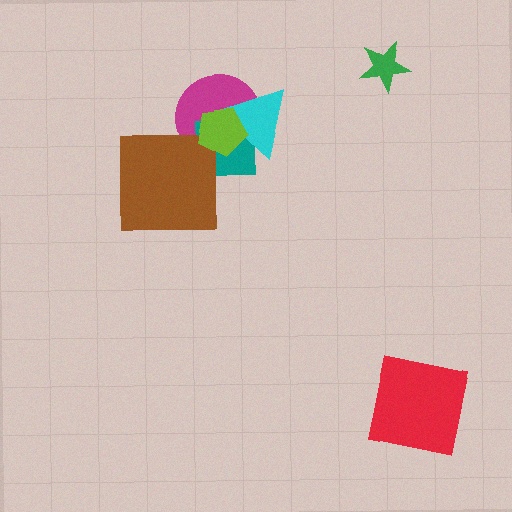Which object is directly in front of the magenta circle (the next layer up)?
The teal square is directly in front of the magenta circle.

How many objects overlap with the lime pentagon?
3 objects overlap with the lime pentagon.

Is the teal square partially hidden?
Yes, it is partially covered by another shape.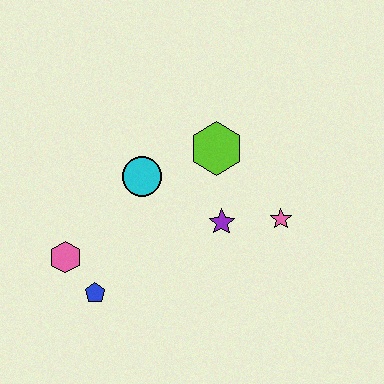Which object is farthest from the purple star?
The pink hexagon is farthest from the purple star.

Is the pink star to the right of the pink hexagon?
Yes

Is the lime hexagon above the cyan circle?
Yes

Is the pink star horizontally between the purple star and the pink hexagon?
No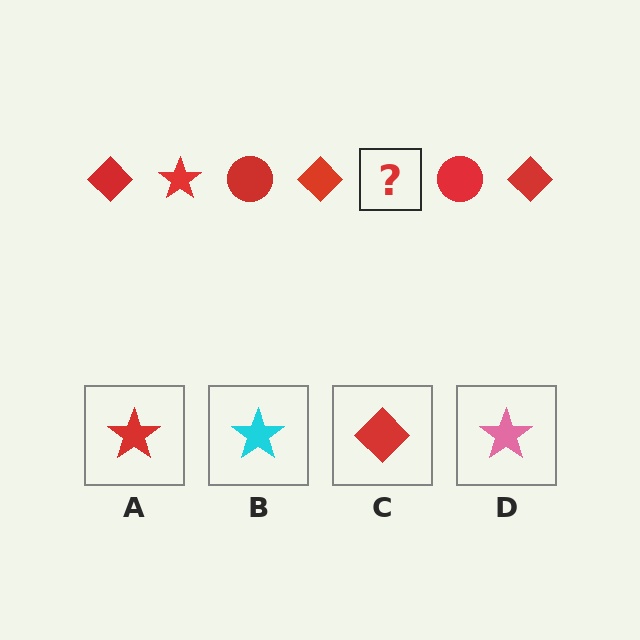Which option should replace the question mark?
Option A.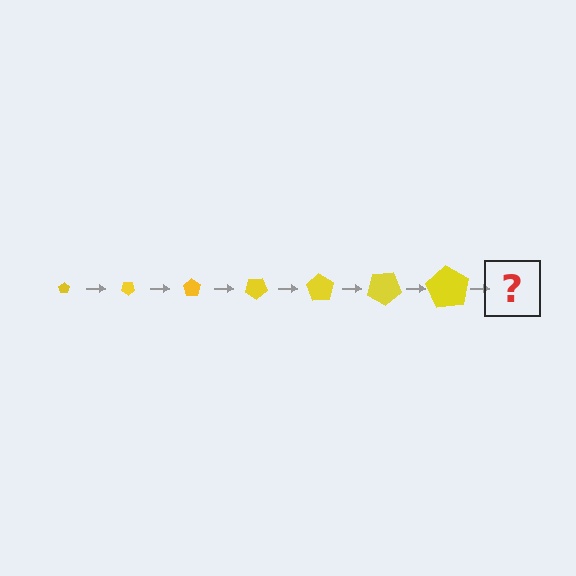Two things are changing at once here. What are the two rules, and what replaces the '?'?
The two rules are that the pentagon grows larger each step and it rotates 35 degrees each step. The '?' should be a pentagon, larger than the previous one and rotated 245 degrees from the start.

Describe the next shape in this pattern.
It should be a pentagon, larger than the previous one and rotated 245 degrees from the start.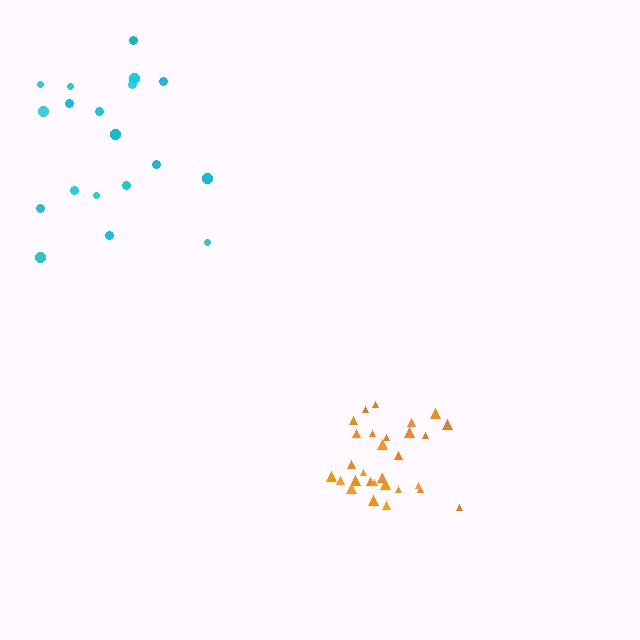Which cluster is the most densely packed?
Orange.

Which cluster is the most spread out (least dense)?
Cyan.